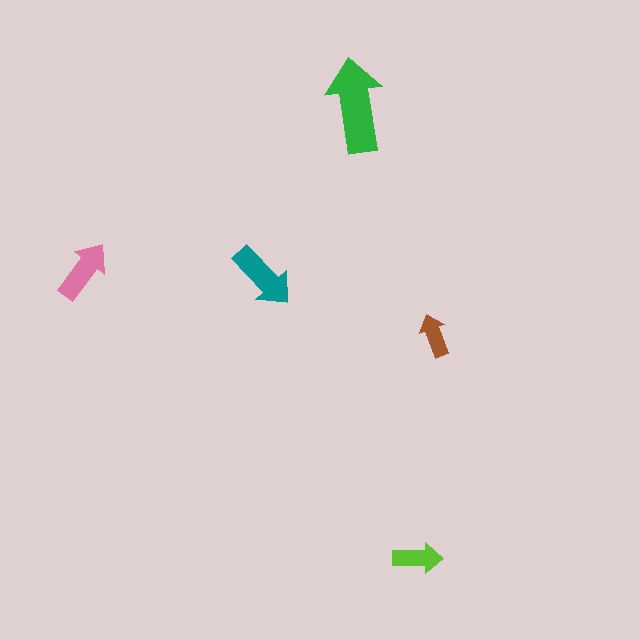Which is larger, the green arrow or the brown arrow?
The green one.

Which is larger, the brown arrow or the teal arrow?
The teal one.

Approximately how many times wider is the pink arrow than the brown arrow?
About 1.5 times wider.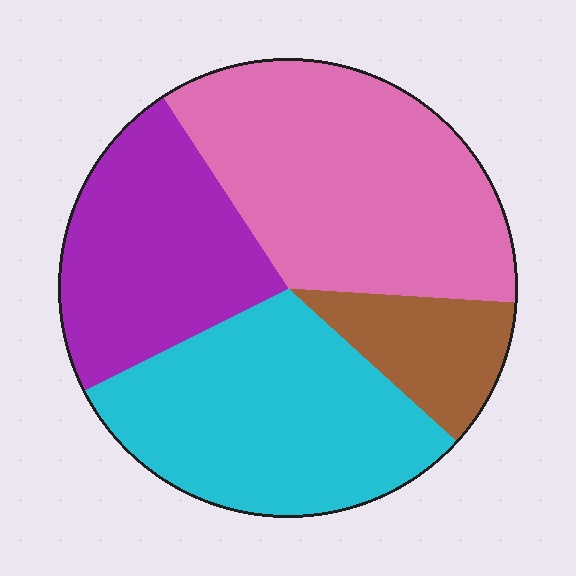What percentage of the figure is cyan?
Cyan covers about 30% of the figure.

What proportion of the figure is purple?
Purple covers roughly 25% of the figure.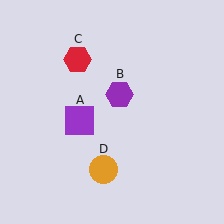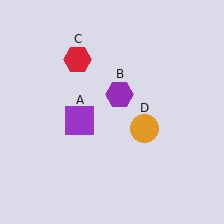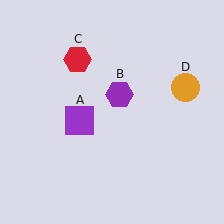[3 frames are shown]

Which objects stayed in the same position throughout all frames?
Purple square (object A) and purple hexagon (object B) and red hexagon (object C) remained stationary.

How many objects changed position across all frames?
1 object changed position: orange circle (object D).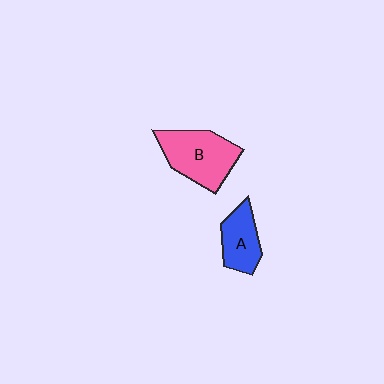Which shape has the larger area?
Shape B (pink).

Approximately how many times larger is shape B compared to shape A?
Approximately 1.5 times.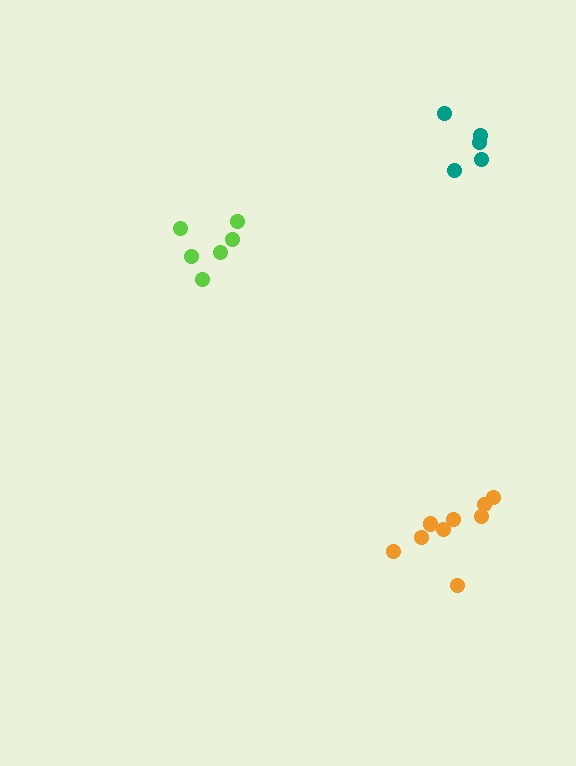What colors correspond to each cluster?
The clusters are colored: teal, lime, orange.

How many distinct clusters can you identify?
There are 3 distinct clusters.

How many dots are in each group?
Group 1: 5 dots, Group 2: 6 dots, Group 3: 10 dots (21 total).